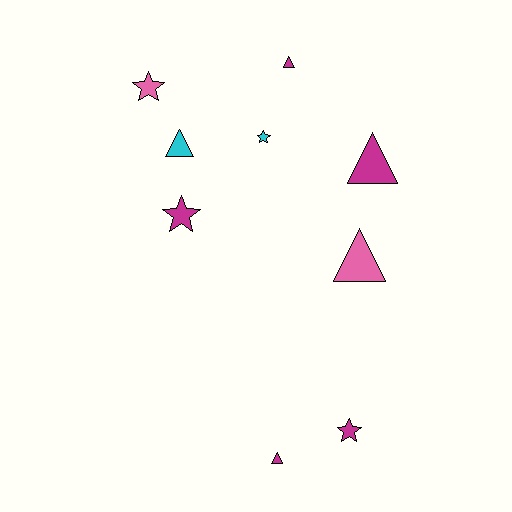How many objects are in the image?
There are 9 objects.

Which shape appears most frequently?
Triangle, with 5 objects.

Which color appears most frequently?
Magenta, with 5 objects.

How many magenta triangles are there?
There are 3 magenta triangles.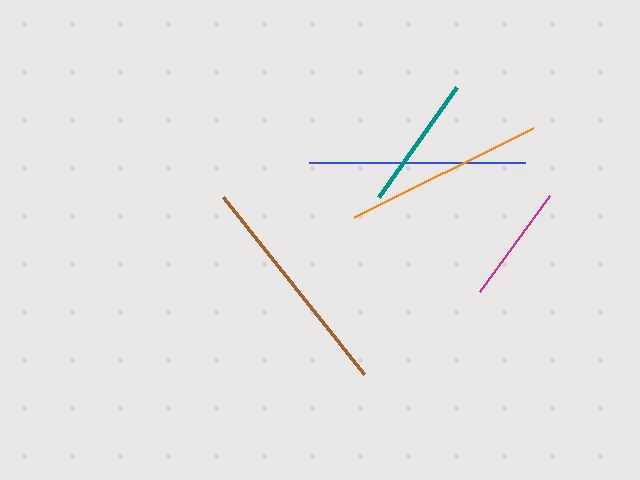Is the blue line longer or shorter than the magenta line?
The blue line is longer than the magenta line.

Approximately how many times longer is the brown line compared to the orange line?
The brown line is approximately 1.1 times the length of the orange line.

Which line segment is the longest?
The brown line is the longest at approximately 227 pixels.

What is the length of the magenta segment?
The magenta segment is approximately 119 pixels long.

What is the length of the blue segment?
The blue segment is approximately 216 pixels long.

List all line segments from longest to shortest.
From longest to shortest: brown, blue, orange, teal, magenta.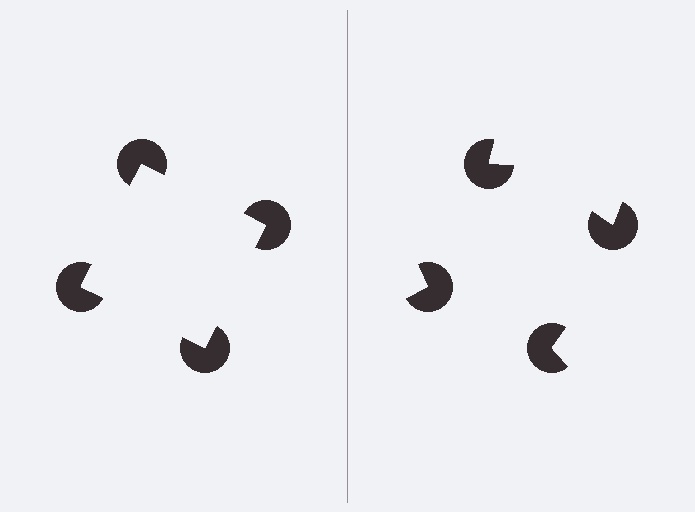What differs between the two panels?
The pac-man discs are positioned identically on both sides; only the wedge orientations differ. On the left they align to a square; on the right they are misaligned.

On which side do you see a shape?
An illusory square appears on the left side. On the right side the wedge cuts are rotated, so no coherent shape forms.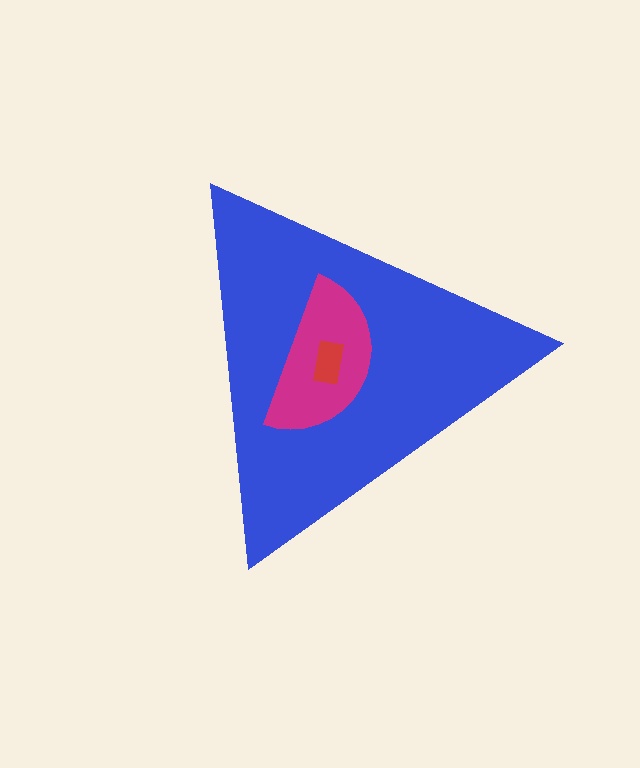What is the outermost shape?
The blue triangle.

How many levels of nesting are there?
3.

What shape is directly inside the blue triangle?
The magenta semicircle.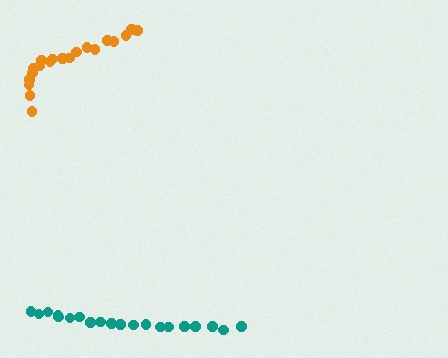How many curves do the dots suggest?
There are 2 distinct paths.